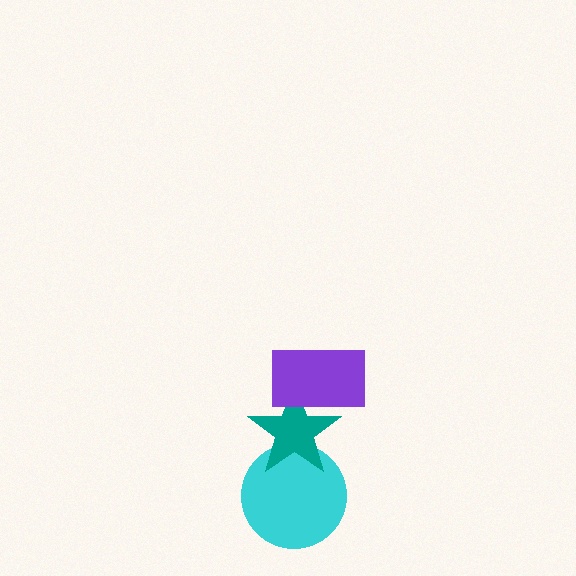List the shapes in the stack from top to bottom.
From top to bottom: the purple rectangle, the teal star, the cyan circle.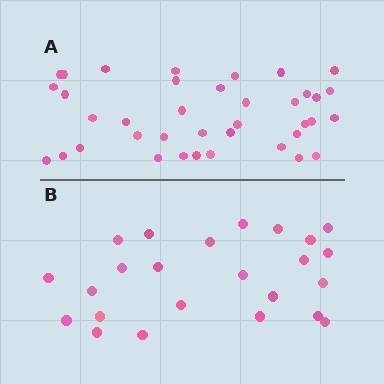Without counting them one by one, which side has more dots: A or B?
Region A (the top region) has more dots.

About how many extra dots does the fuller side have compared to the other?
Region A has approximately 15 more dots than region B.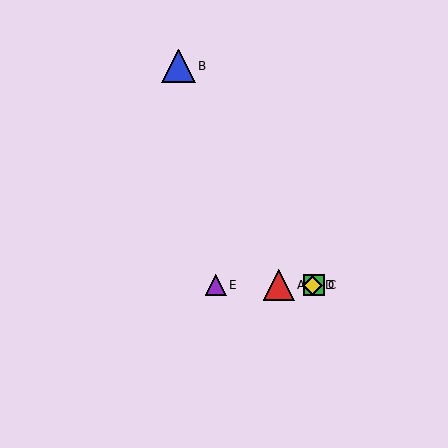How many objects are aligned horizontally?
4 objects (A, C, D, E) are aligned horizontally.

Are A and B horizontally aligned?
No, A is at y≈285 and B is at y≈66.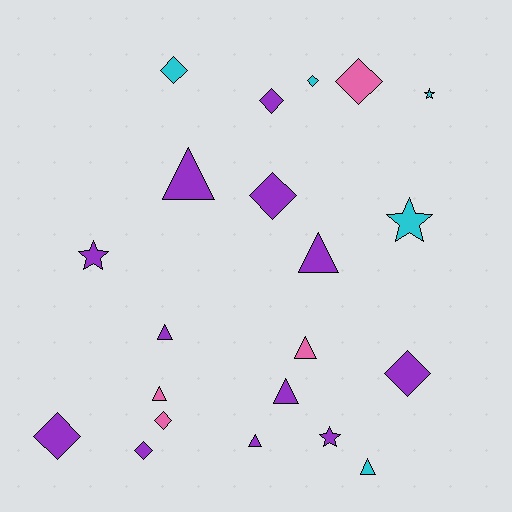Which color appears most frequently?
Purple, with 12 objects.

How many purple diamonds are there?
There are 5 purple diamonds.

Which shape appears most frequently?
Diamond, with 9 objects.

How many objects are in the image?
There are 21 objects.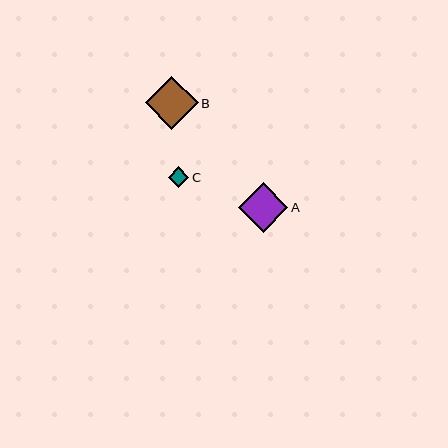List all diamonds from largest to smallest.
From largest to smallest: B, A, C.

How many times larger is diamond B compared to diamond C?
Diamond B is approximately 2.6 times the size of diamond C.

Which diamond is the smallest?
Diamond C is the smallest with a size of approximately 21 pixels.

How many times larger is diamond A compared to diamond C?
Diamond A is approximately 2.4 times the size of diamond C.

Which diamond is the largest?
Diamond B is the largest with a size of approximately 53 pixels.